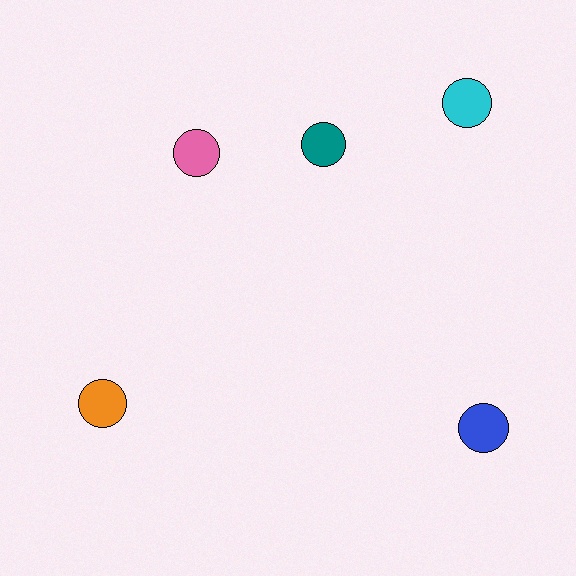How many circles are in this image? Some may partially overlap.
There are 5 circles.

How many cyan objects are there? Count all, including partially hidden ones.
There is 1 cyan object.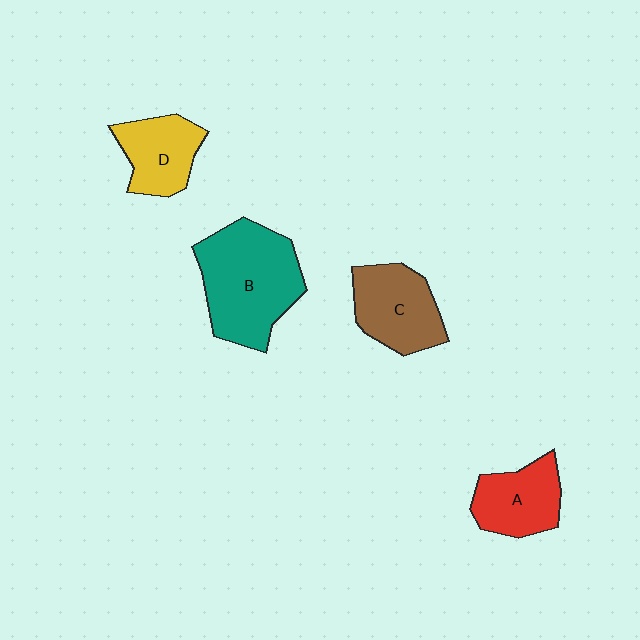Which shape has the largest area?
Shape B (teal).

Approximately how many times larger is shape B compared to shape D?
Approximately 1.8 times.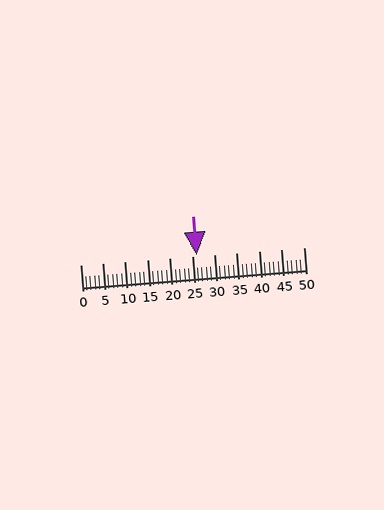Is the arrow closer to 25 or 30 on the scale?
The arrow is closer to 25.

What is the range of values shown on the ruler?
The ruler shows values from 0 to 50.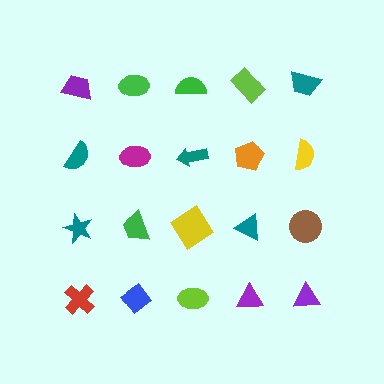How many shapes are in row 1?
5 shapes.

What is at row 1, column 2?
A green ellipse.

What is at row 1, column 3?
A green semicircle.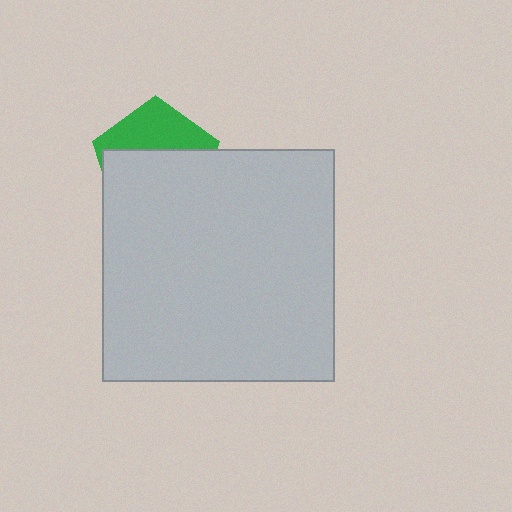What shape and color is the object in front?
The object in front is a light gray square.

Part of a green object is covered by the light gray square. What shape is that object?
It is a pentagon.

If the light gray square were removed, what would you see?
You would see the complete green pentagon.